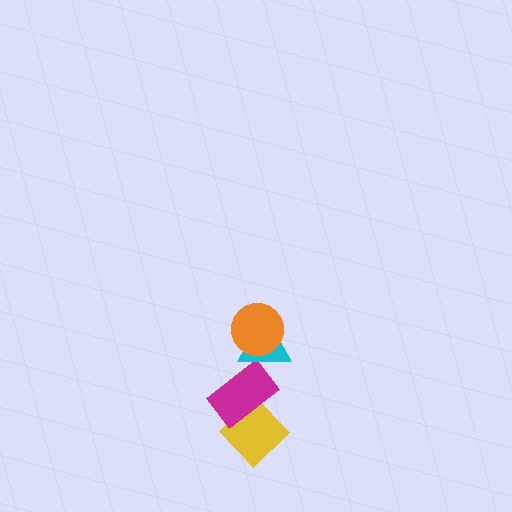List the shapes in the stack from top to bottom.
From top to bottom: the orange circle, the cyan triangle, the magenta rectangle, the yellow diamond.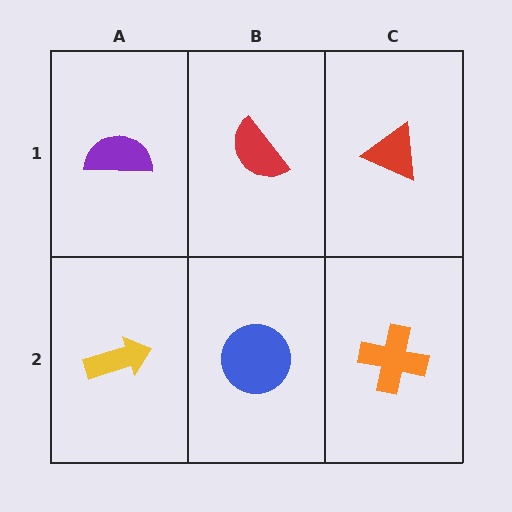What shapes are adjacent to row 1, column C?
An orange cross (row 2, column C), a red semicircle (row 1, column B).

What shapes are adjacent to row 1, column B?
A blue circle (row 2, column B), a purple semicircle (row 1, column A), a red triangle (row 1, column C).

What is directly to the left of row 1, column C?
A red semicircle.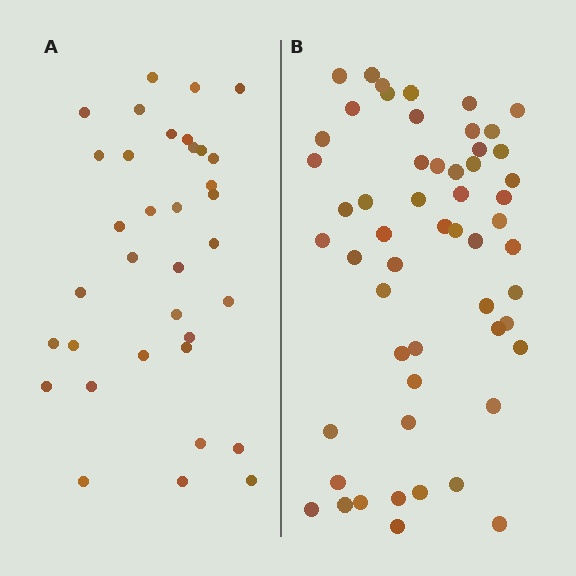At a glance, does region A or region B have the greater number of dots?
Region B (the right region) has more dots.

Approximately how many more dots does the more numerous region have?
Region B has approximately 20 more dots than region A.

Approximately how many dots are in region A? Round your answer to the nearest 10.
About 40 dots. (The exact count is 35, which rounds to 40.)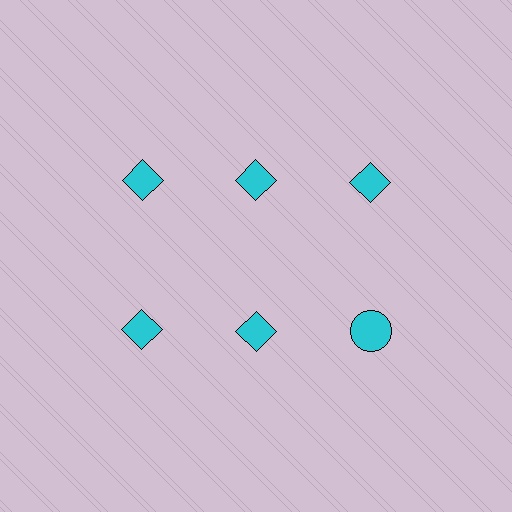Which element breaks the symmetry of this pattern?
The cyan circle in the second row, center column breaks the symmetry. All other shapes are cyan diamonds.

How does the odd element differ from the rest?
It has a different shape: circle instead of diamond.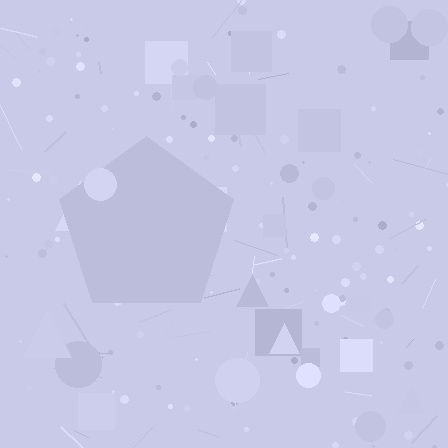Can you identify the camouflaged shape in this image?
The camouflaged shape is a pentagon.